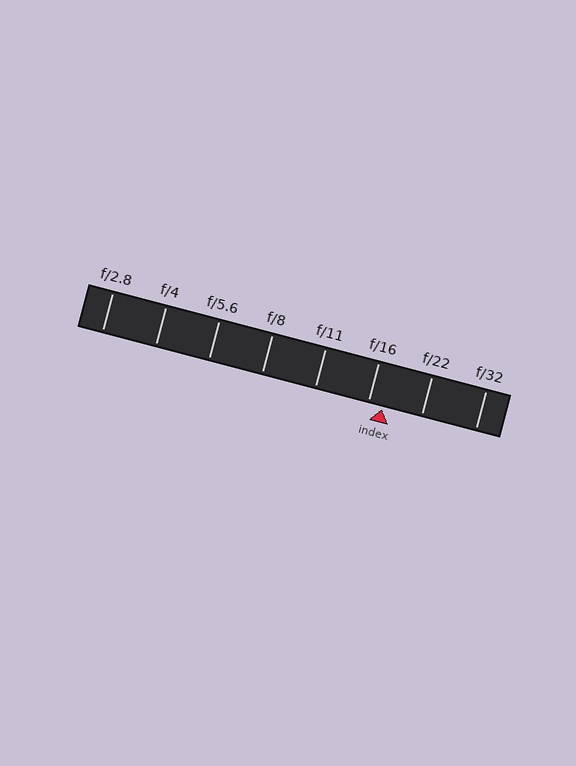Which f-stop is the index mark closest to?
The index mark is closest to f/16.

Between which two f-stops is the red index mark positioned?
The index mark is between f/16 and f/22.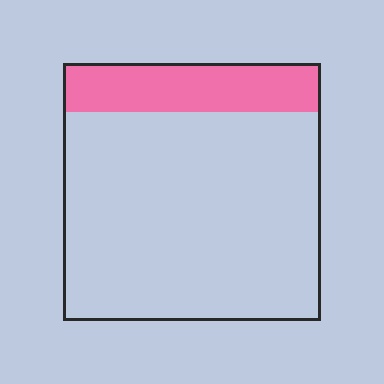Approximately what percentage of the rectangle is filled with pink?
Approximately 20%.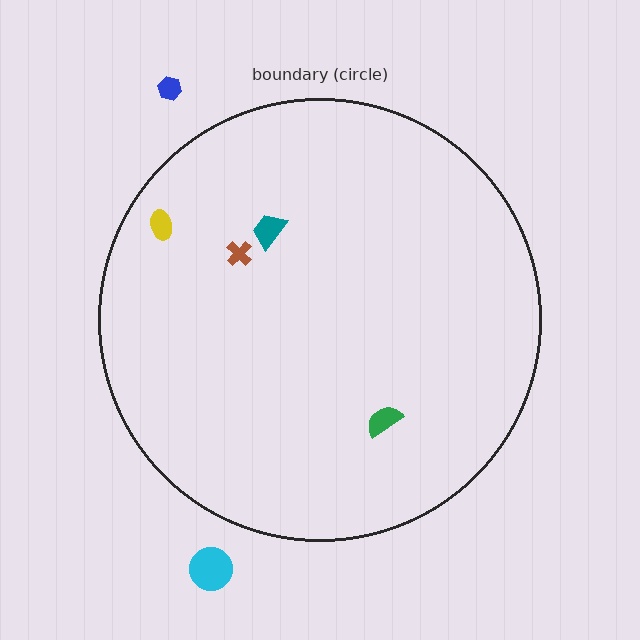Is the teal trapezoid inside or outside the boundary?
Inside.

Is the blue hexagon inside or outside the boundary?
Outside.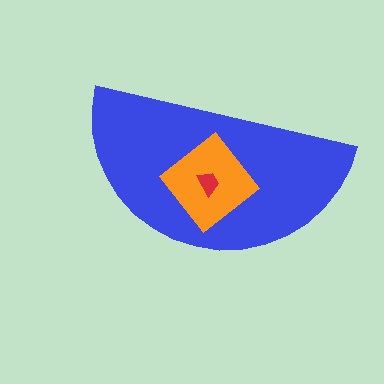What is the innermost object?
The red trapezoid.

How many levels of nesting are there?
3.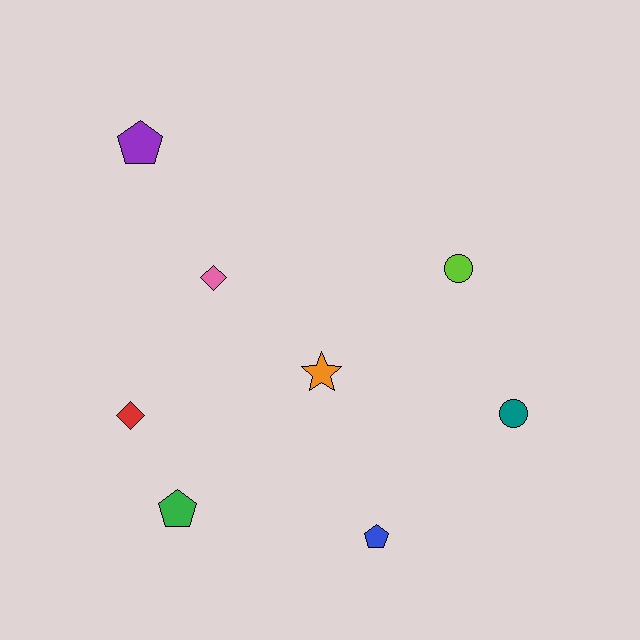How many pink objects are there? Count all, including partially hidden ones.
There is 1 pink object.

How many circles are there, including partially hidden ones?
There are 2 circles.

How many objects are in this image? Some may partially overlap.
There are 8 objects.